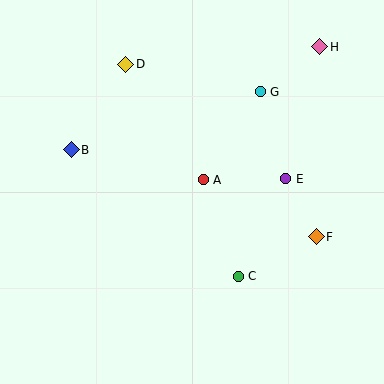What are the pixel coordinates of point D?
Point D is at (126, 64).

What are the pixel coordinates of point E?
Point E is at (286, 179).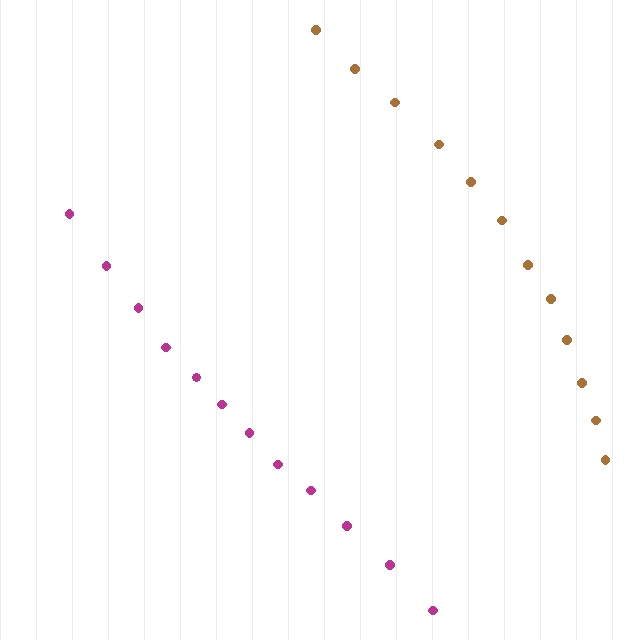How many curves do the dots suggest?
There are 2 distinct paths.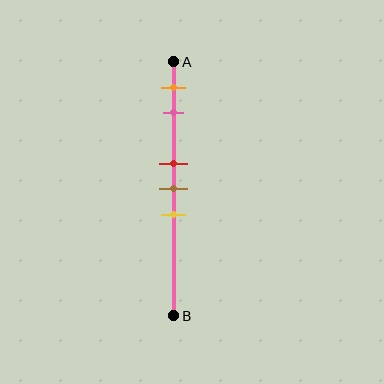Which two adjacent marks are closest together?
The red and brown marks are the closest adjacent pair.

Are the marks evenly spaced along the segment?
No, the marks are not evenly spaced.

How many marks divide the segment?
There are 5 marks dividing the segment.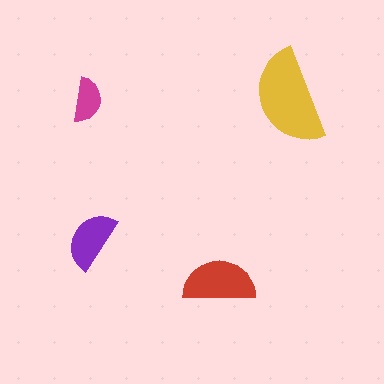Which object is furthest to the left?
The magenta semicircle is leftmost.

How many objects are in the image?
There are 4 objects in the image.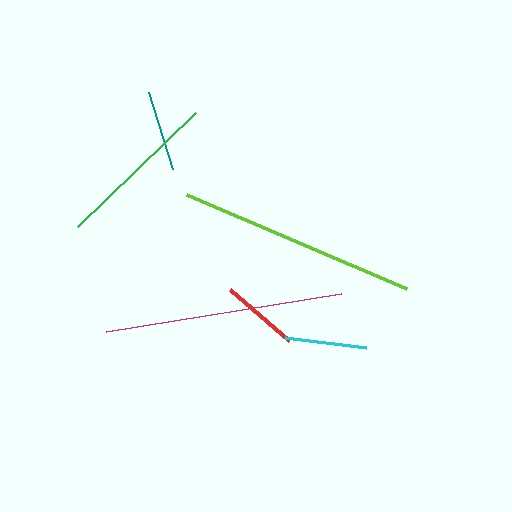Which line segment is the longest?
The lime line is the longest at approximately 240 pixels.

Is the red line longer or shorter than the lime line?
The lime line is longer than the red line.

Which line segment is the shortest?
The red line is the shortest at approximately 78 pixels.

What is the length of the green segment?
The green segment is approximately 164 pixels long.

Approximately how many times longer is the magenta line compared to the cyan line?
The magenta line is approximately 2.9 times the length of the cyan line.